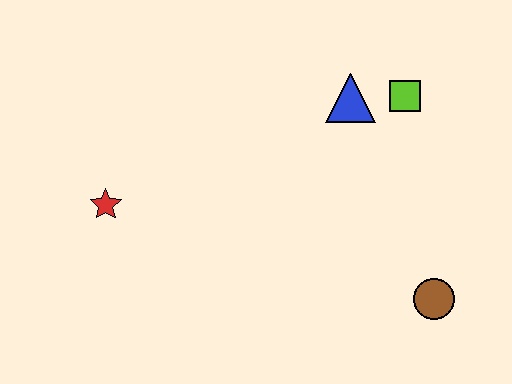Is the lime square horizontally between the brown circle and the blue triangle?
Yes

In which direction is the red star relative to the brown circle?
The red star is to the left of the brown circle.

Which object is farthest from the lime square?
The red star is farthest from the lime square.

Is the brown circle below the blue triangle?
Yes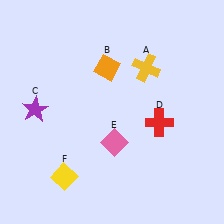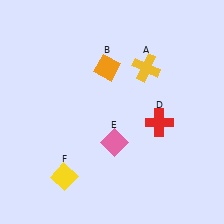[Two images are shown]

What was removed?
The purple star (C) was removed in Image 2.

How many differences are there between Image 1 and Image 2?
There is 1 difference between the two images.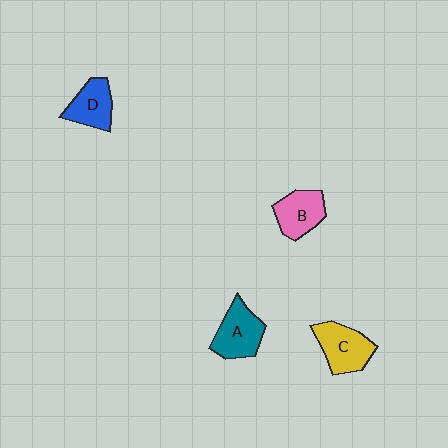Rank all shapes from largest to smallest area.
From largest to smallest: C (yellow), A (teal), B (pink), D (blue).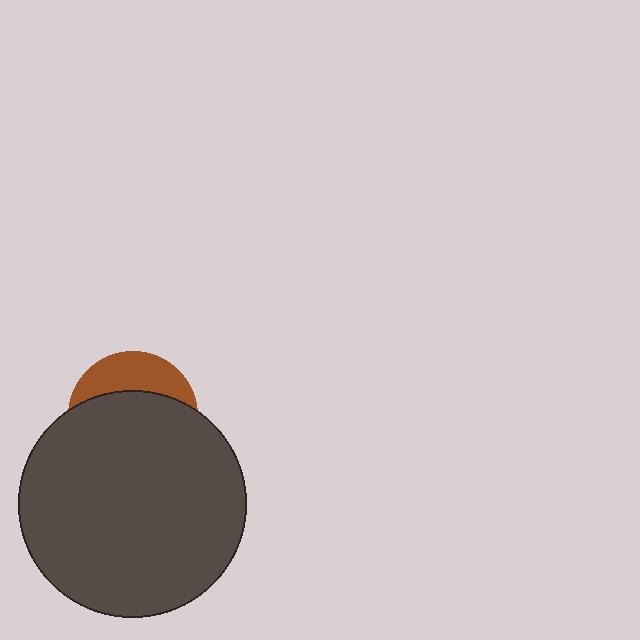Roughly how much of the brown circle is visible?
A small part of it is visible (roughly 31%).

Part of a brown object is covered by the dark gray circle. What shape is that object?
It is a circle.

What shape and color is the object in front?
The object in front is a dark gray circle.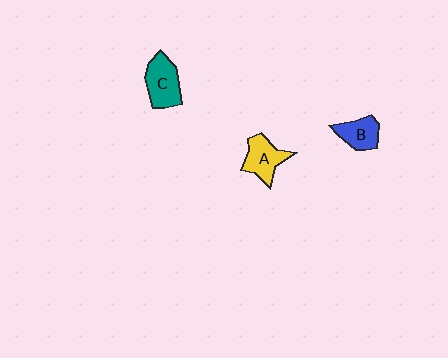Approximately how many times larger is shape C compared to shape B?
Approximately 1.4 times.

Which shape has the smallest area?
Shape B (blue).